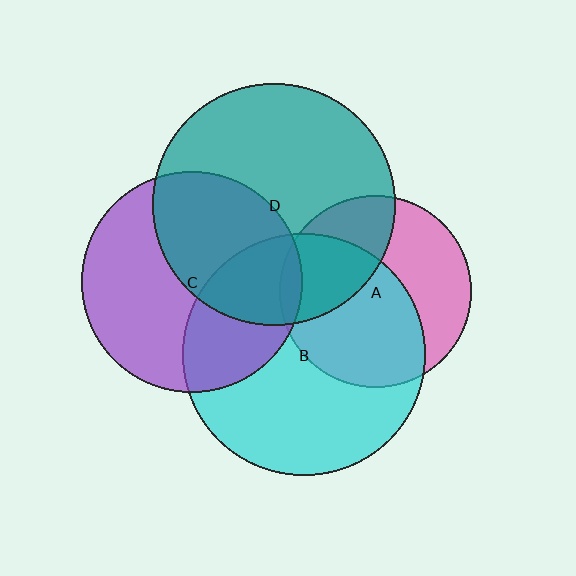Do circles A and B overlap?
Yes.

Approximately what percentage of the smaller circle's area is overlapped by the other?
Approximately 60%.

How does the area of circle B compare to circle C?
Approximately 1.2 times.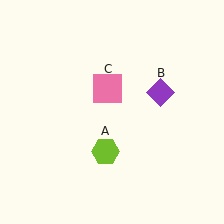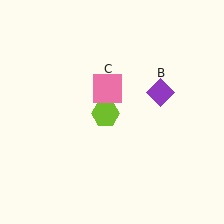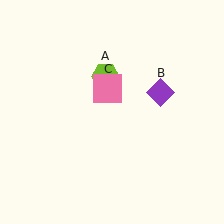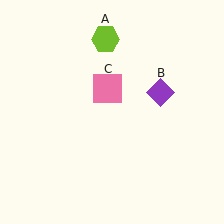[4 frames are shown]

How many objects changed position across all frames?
1 object changed position: lime hexagon (object A).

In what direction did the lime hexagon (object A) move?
The lime hexagon (object A) moved up.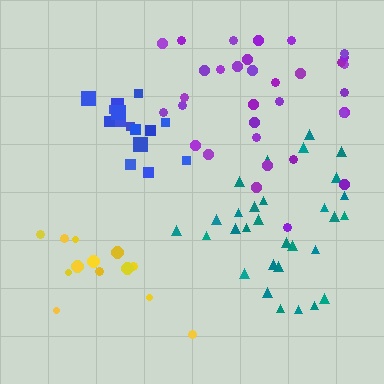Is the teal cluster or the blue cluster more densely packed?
Blue.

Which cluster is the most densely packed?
Blue.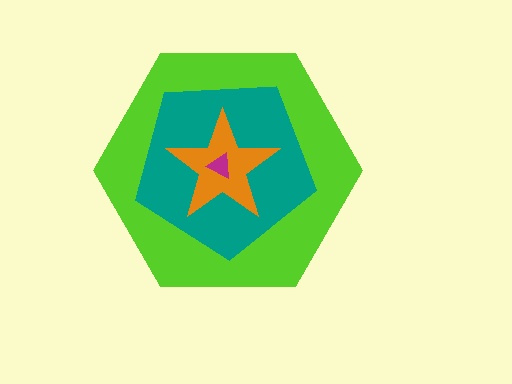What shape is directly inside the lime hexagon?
The teal pentagon.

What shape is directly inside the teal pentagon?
The orange star.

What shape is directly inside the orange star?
The magenta triangle.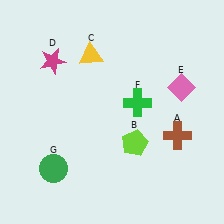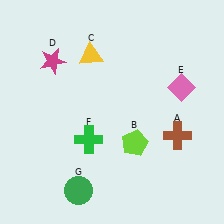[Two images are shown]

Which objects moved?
The objects that moved are: the green cross (F), the green circle (G).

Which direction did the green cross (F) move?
The green cross (F) moved left.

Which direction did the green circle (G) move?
The green circle (G) moved right.